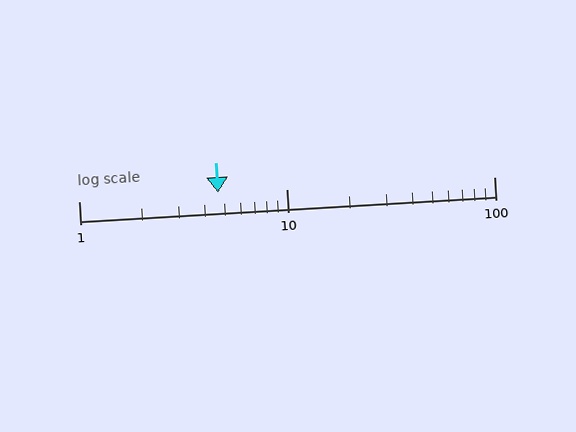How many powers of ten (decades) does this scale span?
The scale spans 2 decades, from 1 to 100.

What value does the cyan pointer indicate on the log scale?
The pointer indicates approximately 4.7.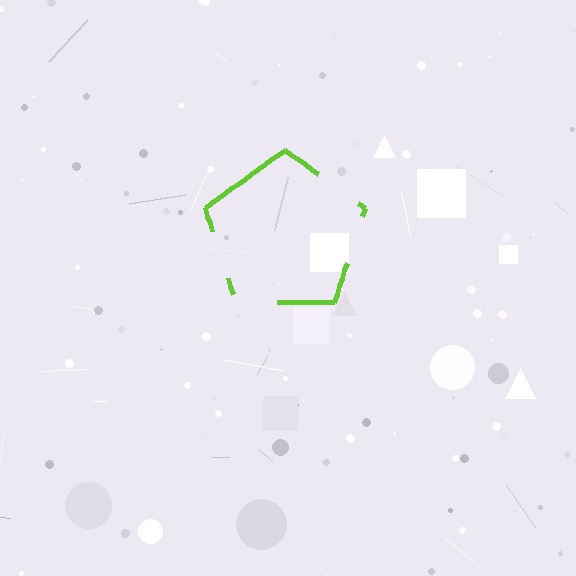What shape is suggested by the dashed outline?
The dashed outline suggests a pentagon.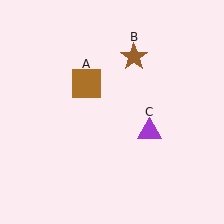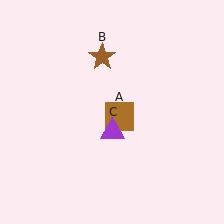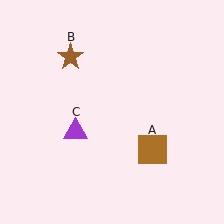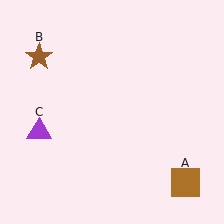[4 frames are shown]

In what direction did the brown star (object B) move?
The brown star (object B) moved left.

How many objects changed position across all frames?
3 objects changed position: brown square (object A), brown star (object B), purple triangle (object C).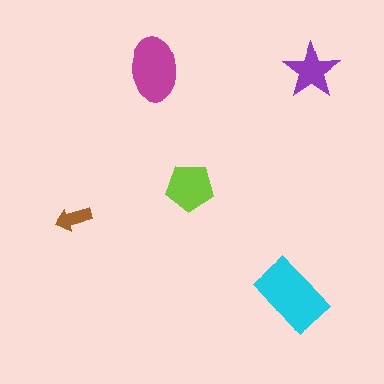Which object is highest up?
The magenta ellipse is topmost.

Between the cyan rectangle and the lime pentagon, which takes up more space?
The cyan rectangle.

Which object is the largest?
The cyan rectangle.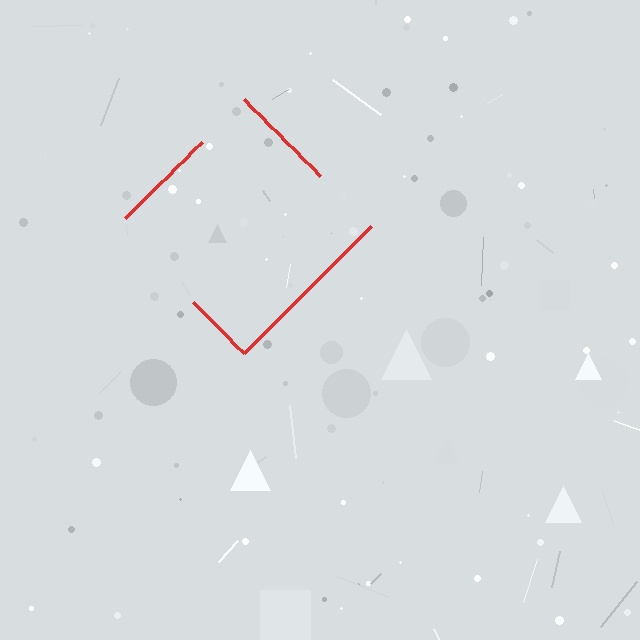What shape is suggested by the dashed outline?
The dashed outline suggests a diamond.